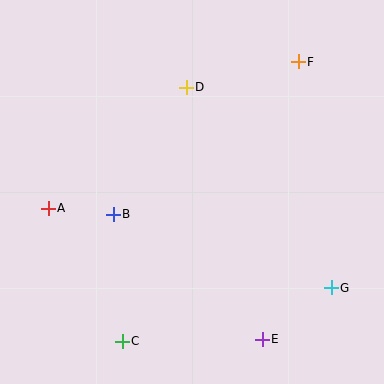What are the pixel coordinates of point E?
Point E is at (262, 339).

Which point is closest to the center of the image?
Point B at (113, 214) is closest to the center.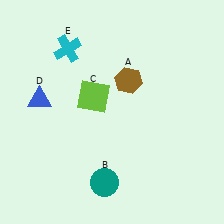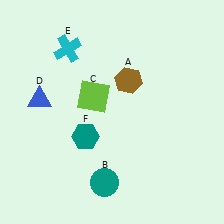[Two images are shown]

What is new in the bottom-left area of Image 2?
A teal hexagon (F) was added in the bottom-left area of Image 2.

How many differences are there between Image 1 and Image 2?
There is 1 difference between the two images.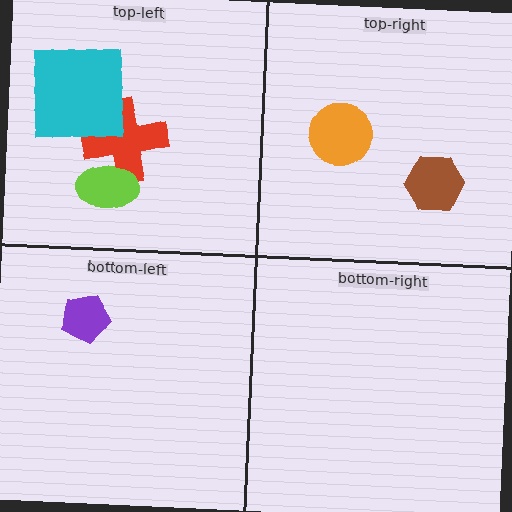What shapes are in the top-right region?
The brown hexagon, the orange circle.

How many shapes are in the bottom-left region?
1.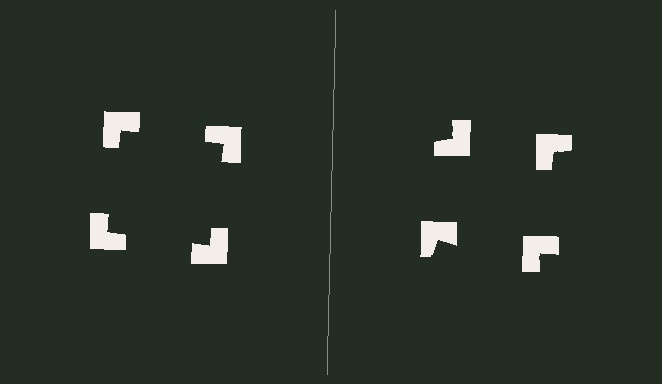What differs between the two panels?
The notched squares are positioned identically on both sides; only the wedge orientations differ. On the left they align to a square; on the right they are misaligned.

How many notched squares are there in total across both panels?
8 — 4 on each side.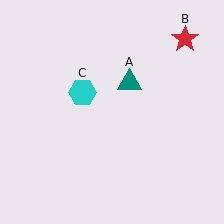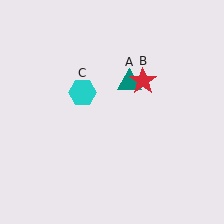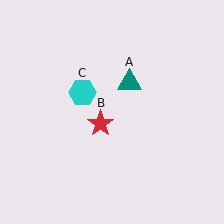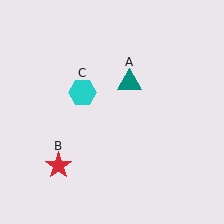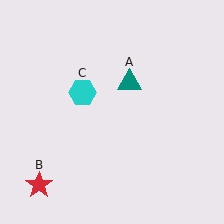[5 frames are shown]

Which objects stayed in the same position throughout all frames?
Teal triangle (object A) and cyan hexagon (object C) remained stationary.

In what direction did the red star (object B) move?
The red star (object B) moved down and to the left.